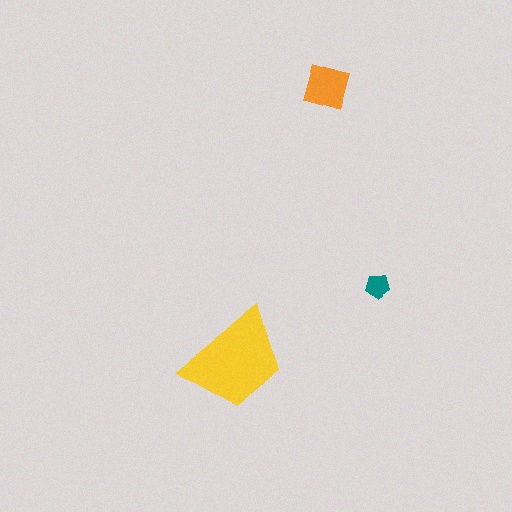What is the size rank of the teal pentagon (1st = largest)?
3rd.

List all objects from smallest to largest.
The teal pentagon, the orange diamond, the yellow trapezoid.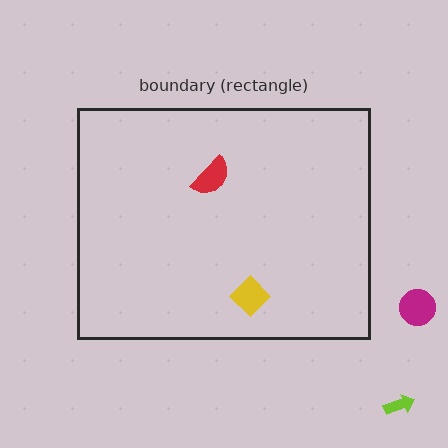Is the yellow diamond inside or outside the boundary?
Inside.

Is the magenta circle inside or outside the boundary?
Outside.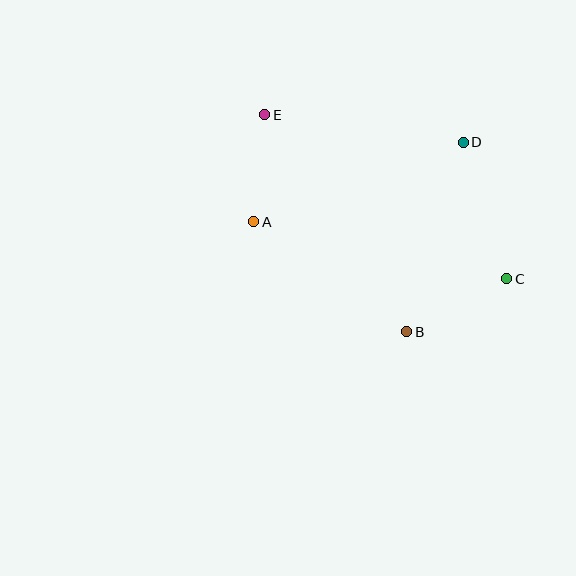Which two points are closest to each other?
Points A and E are closest to each other.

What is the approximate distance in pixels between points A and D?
The distance between A and D is approximately 224 pixels.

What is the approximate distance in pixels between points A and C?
The distance between A and C is approximately 259 pixels.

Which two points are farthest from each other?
Points C and E are farthest from each other.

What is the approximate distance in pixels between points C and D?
The distance between C and D is approximately 144 pixels.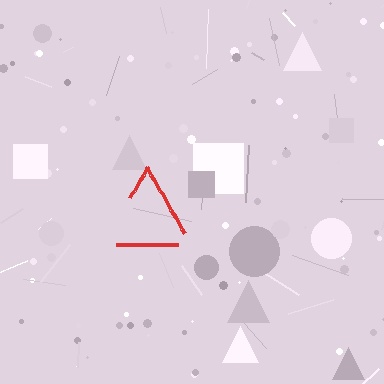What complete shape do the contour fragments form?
The contour fragments form a triangle.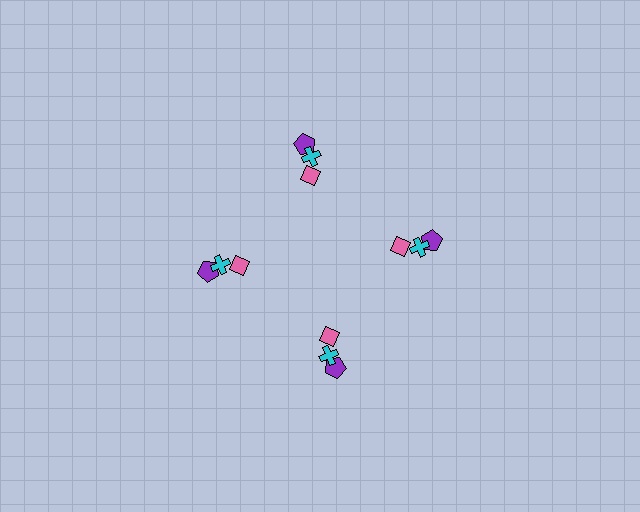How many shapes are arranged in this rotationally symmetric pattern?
There are 12 shapes, arranged in 4 groups of 3.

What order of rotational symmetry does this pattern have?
This pattern has 4-fold rotational symmetry.